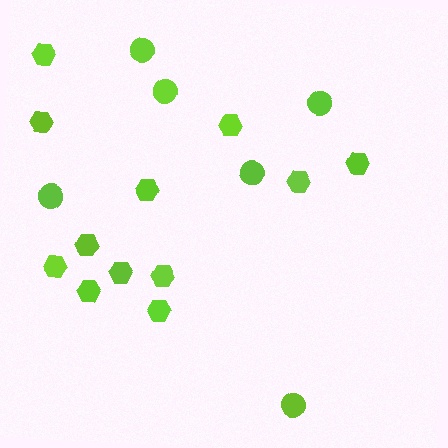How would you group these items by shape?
There are 2 groups: one group of circles (6) and one group of hexagons (12).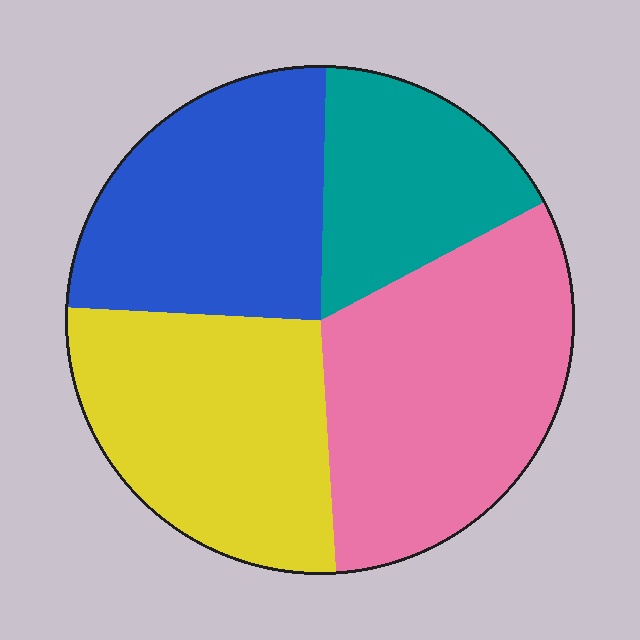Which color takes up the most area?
Pink, at roughly 30%.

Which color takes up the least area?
Teal, at roughly 15%.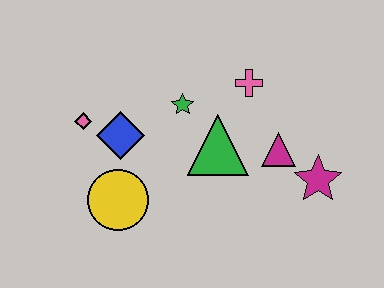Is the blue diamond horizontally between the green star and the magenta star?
No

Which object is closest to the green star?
The green triangle is closest to the green star.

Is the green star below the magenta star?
No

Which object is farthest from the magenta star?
The pink diamond is farthest from the magenta star.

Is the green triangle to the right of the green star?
Yes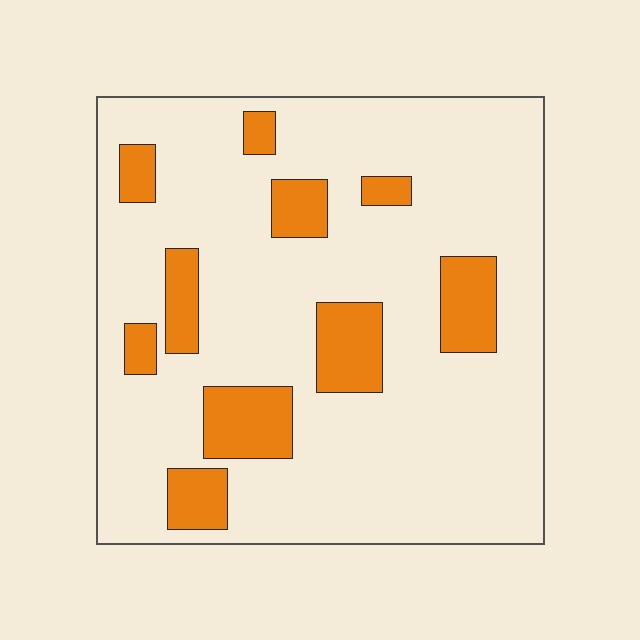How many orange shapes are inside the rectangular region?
10.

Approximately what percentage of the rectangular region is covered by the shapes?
Approximately 20%.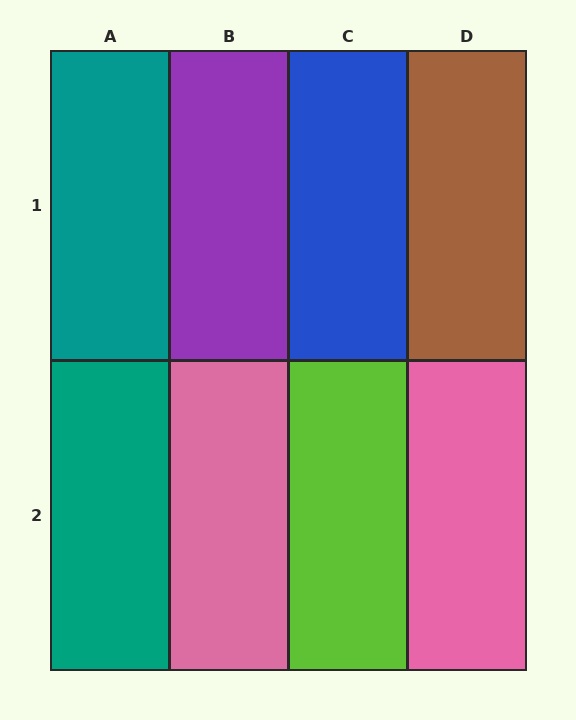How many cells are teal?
2 cells are teal.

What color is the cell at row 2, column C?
Lime.